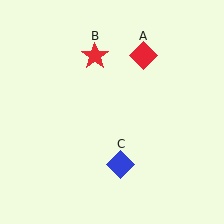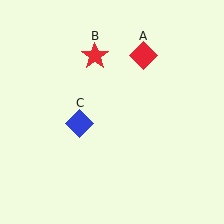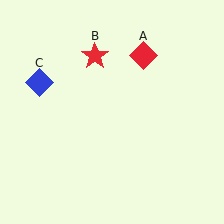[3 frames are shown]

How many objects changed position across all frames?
1 object changed position: blue diamond (object C).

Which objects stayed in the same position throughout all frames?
Red diamond (object A) and red star (object B) remained stationary.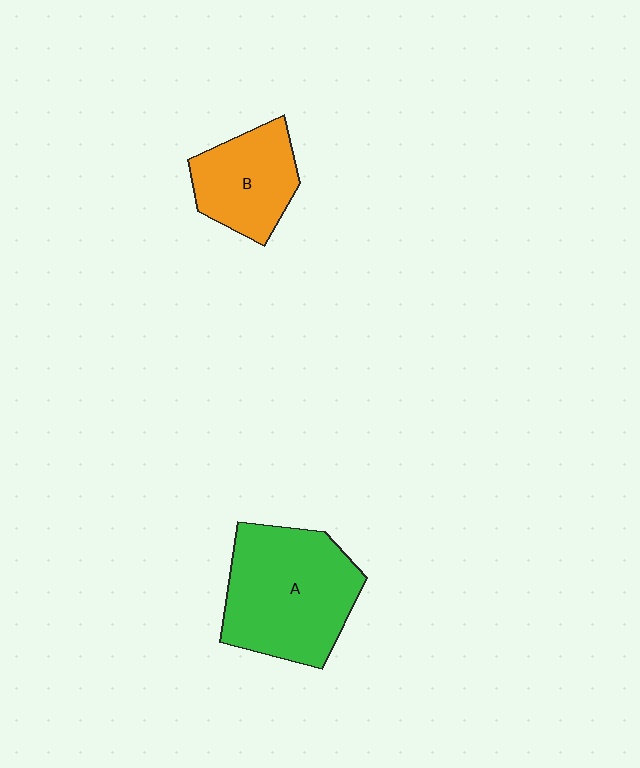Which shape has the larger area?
Shape A (green).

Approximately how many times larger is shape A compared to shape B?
Approximately 1.7 times.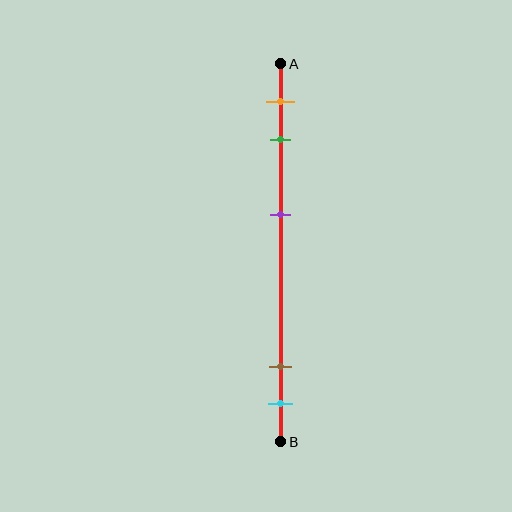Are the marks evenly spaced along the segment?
No, the marks are not evenly spaced.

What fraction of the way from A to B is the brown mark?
The brown mark is approximately 80% (0.8) of the way from A to B.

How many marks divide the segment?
There are 5 marks dividing the segment.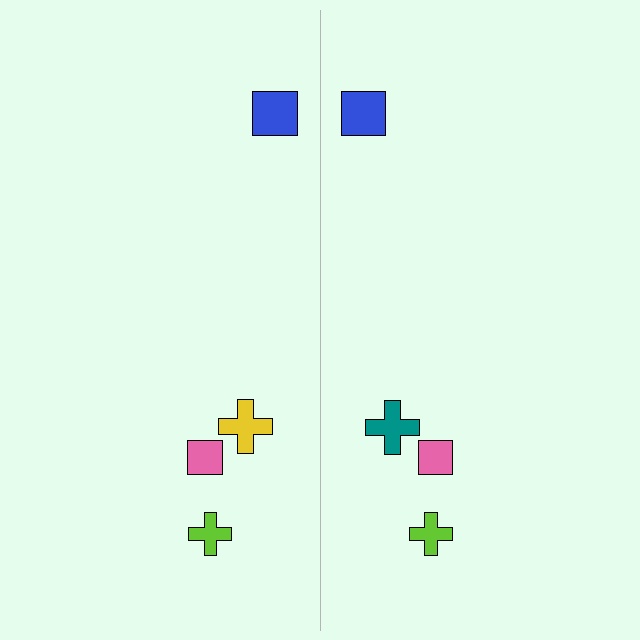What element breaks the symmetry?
The teal cross on the right side breaks the symmetry — its mirror counterpart is yellow.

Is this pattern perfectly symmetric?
No, the pattern is not perfectly symmetric. The teal cross on the right side breaks the symmetry — its mirror counterpart is yellow.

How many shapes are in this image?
There are 8 shapes in this image.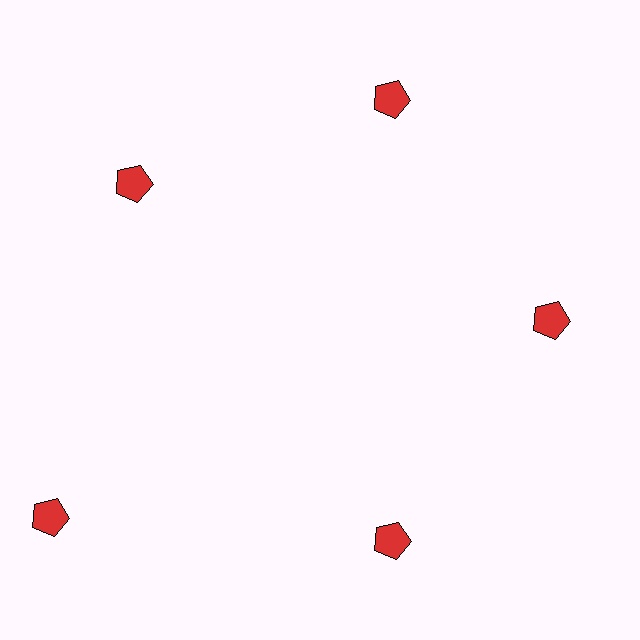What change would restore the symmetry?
The symmetry would be restored by moving it inward, back onto the ring so that all 5 pentagons sit at equal angles and equal distance from the center.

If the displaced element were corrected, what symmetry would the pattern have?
It would have 5-fold rotational symmetry — the pattern would map onto itself every 72 degrees.